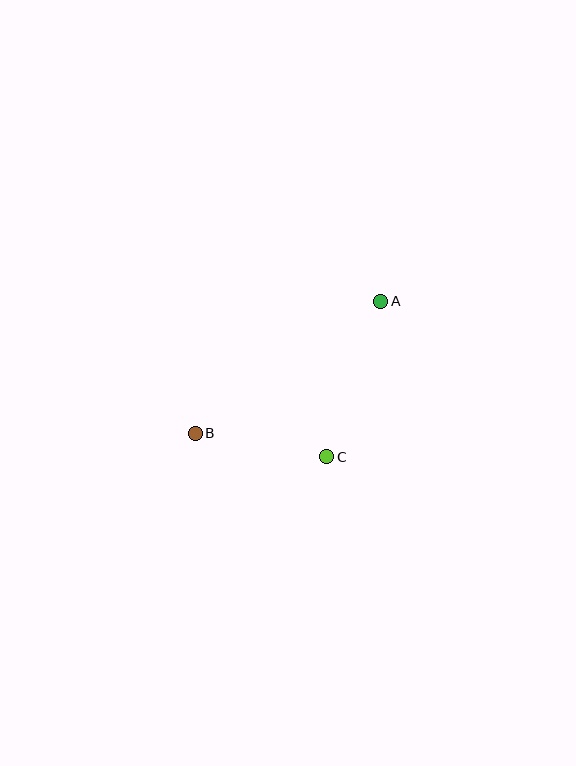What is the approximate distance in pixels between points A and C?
The distance between A and C is approximately 164 pixels.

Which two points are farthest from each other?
Points A and B are farthest from each other.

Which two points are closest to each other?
Points B and C are closest to each other.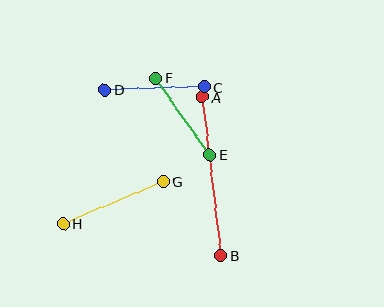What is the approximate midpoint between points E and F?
The midpoint is at approximately (183, 116) pixels.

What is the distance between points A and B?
The distance is approximately 160 pixels.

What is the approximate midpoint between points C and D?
The midpoint is at approximately (154, 88) pixels.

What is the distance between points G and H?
The distance is approximately 109 pixels.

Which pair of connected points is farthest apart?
Points A and B are farthest apart.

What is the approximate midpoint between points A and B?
The midpoint is at approximately (212, 176) pixels.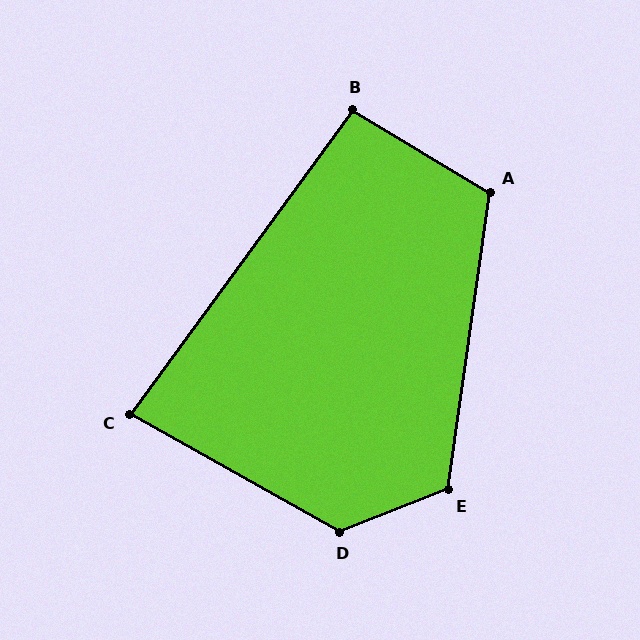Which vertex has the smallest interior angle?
C, at approximately 83 degrees.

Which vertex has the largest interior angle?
D, at approximately 130 degrees.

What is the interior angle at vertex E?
Approximately 119 degrees (obtuse).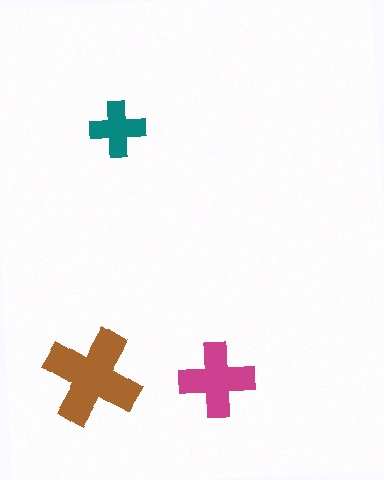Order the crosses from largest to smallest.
the brown one, the magenta one, the teal one.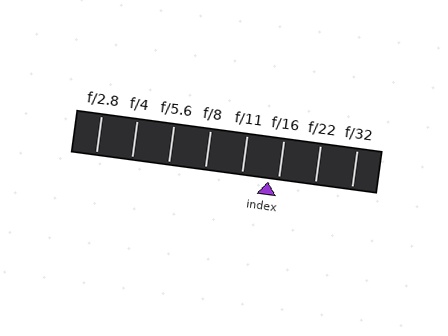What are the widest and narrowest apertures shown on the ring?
The widest aperture shown is f/2.8 and the narrowest is f/32.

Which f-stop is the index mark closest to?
The index mark is closest to f/16.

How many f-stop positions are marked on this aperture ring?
There are 8 f-stop positions marked.